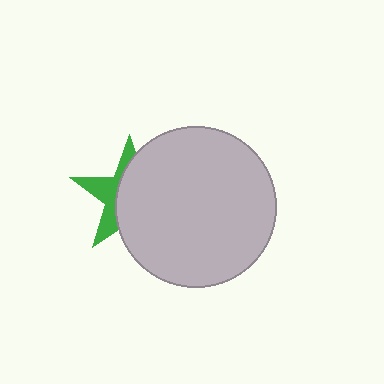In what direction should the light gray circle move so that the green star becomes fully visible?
The light gray circle should move right. That is the shortest direction to clear the overlap and leave the green star fully visible.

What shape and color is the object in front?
The object in front is a light gray circle.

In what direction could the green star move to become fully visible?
The green star could move left. That would shift it out from behind the light gray circle entirely.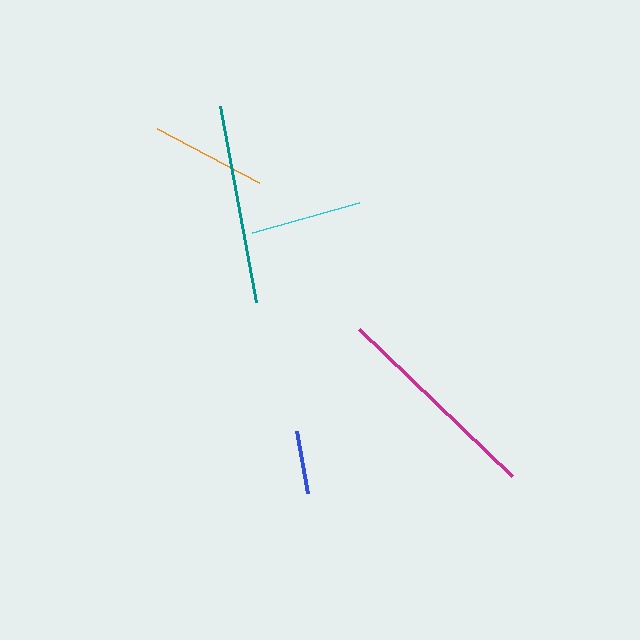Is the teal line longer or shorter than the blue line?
The teal line is longer than the blue line.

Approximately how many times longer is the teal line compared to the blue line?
The teal line is approximately 3.1 times the length of the blue line.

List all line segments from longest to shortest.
From longest to shortest: magenta, teal, orange, cyan, blue.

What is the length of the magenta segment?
The magenta segment is approximately 212 pixels long.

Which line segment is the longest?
The magenta line is the longest at approximately 212 pixels.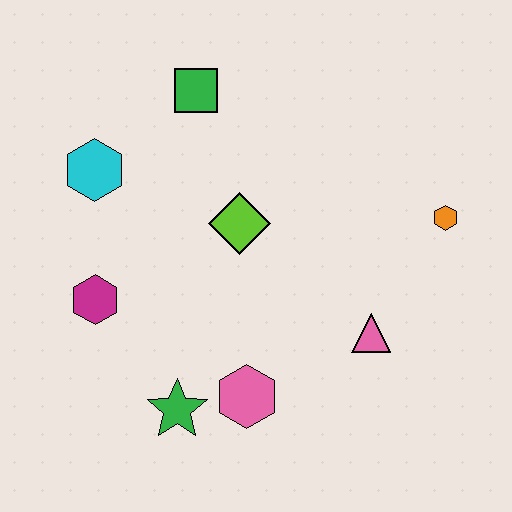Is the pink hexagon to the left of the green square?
No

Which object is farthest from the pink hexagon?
The green square is farthest from the pink hexagon.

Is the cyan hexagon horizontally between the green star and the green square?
No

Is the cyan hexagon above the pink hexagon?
Yes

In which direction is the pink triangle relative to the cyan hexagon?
The pink triangle is to the right of the cyan hexagon.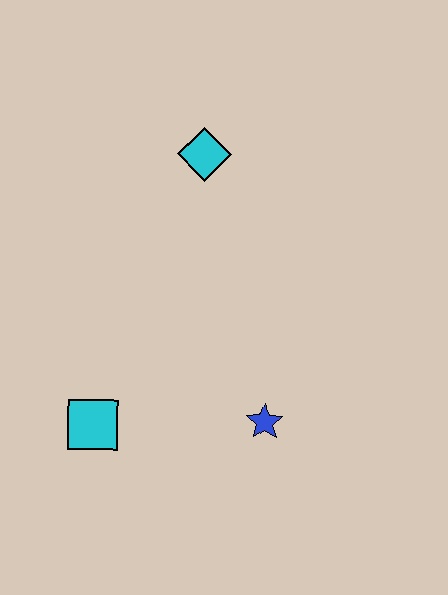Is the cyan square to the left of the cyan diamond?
Yes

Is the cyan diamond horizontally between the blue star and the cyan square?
Yes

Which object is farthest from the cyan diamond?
The cyan square is farthest from the cyan diamond.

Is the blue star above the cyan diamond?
No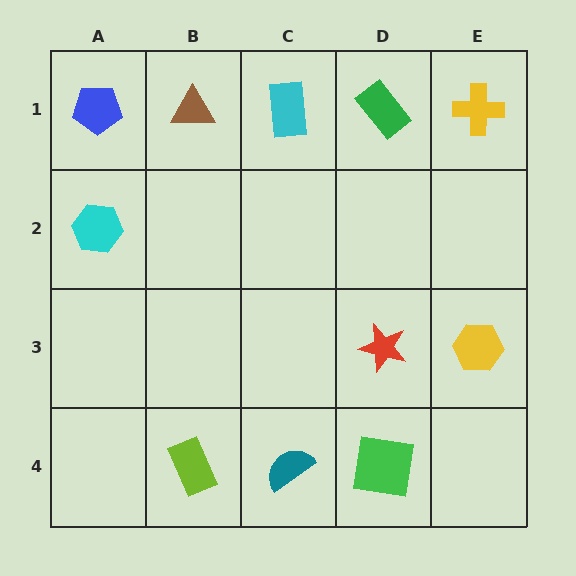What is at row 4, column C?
A teal semicircle.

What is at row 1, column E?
A yellow cross.